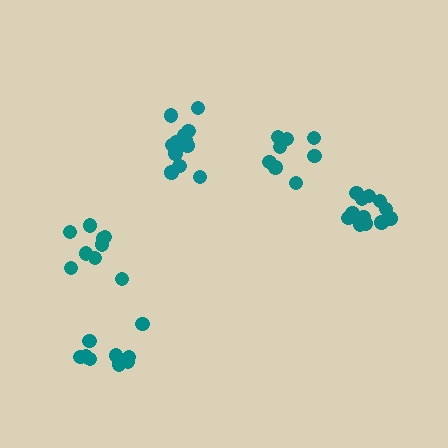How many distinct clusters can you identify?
There are 5 distinct clusters.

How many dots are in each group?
Group 1: 8 dots, Group 2: 13 dots, Group 3: 13 dots, Group 4: 9 dots, Group 5: 9 dots (52 total).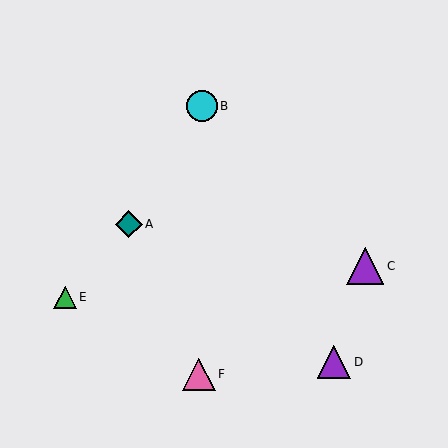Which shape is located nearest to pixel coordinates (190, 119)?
The cyan circle (labeled B) at (202, 106) is nearest to that location.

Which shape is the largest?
The purple triangle (labeled C) is the largest.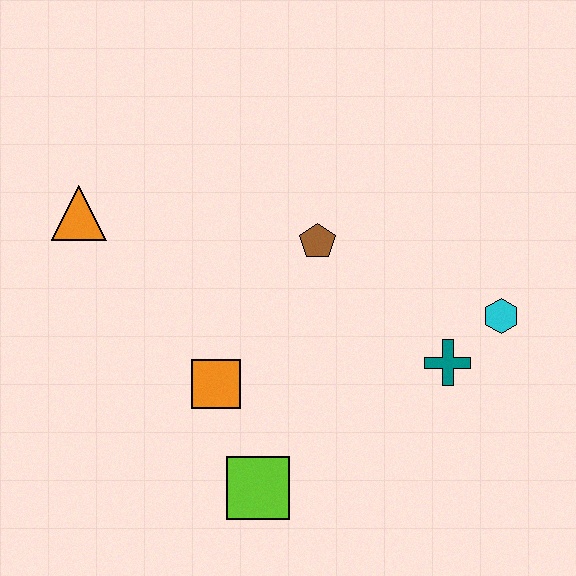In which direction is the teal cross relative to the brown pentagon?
The teal cross is to the right of the brown pentagon.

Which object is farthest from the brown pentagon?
The lime square is farthest from the brown pentagon.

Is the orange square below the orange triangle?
Yes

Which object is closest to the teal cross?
The cyan hexagon is closest to the teal cross.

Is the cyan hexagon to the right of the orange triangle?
Yes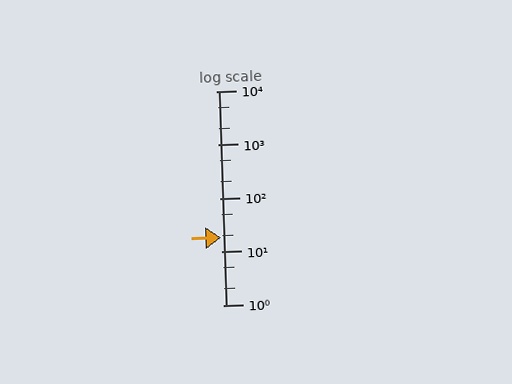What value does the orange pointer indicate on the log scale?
The pointer indicates approximately 18.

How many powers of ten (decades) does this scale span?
The scale spans 4 decades, from 1 to 10000.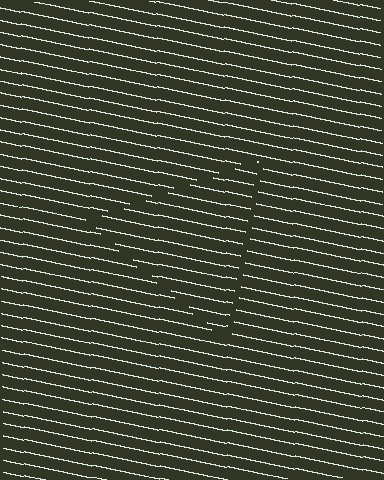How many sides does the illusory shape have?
3 sides — the line-ends trace a triangle.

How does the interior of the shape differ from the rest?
The interior of the shape contains the same grating, shifted by half a period — the contour is defined by the phase discontinuity where line-ends from the inner and outer gratings abut.